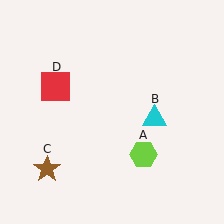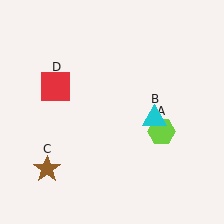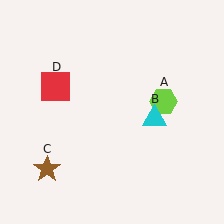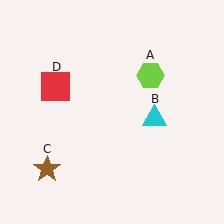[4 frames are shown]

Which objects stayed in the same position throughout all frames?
Cyan triangle (object B) and brown star (object C) and red square (object D) remained stationary.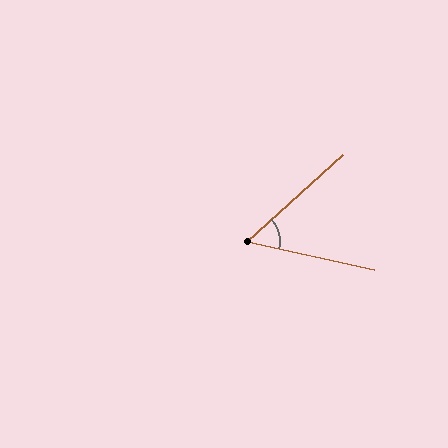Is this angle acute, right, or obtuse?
It is acute.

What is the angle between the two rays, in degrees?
Approximately 55 degrees.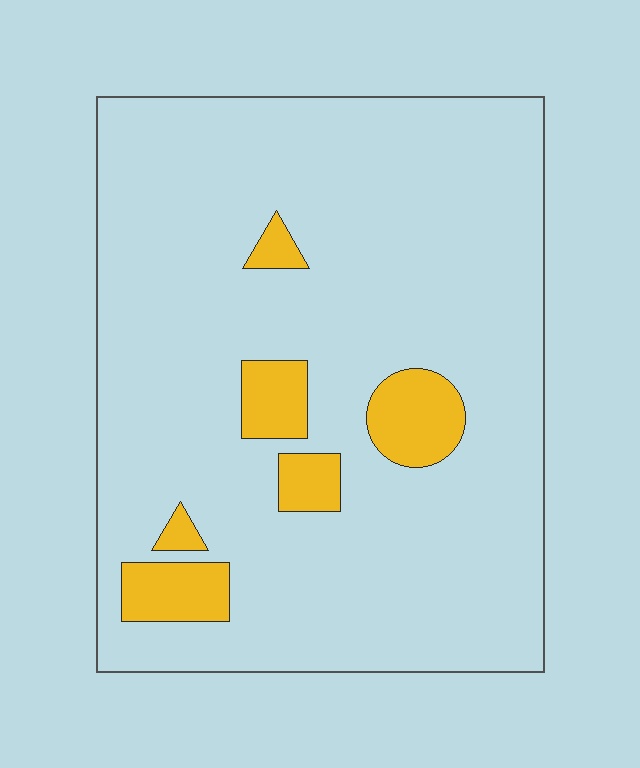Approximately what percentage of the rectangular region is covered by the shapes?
Approximately 10%.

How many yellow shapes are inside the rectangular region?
6.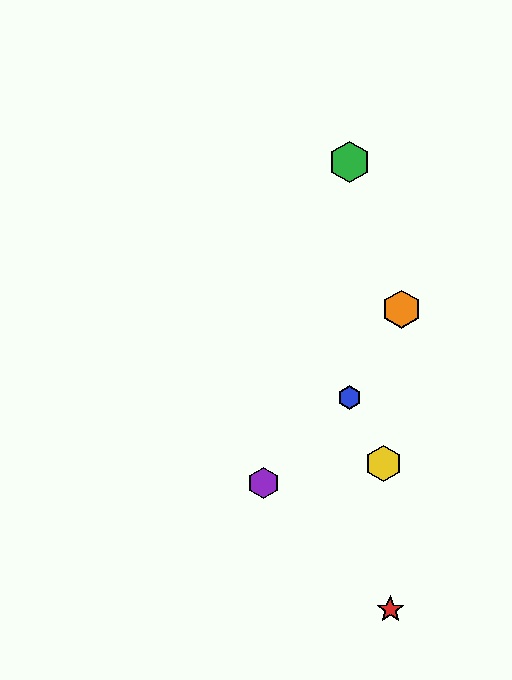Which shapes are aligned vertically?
The blue hexagon, the green hexagon are aligned vertically.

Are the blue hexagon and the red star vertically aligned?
No, the blue hexagon is at x≈350 and the red star is at x≈390.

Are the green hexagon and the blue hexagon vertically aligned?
Yes, both are at x≈350.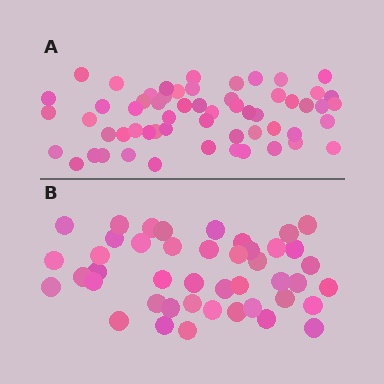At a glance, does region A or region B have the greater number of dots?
Region A (the top region) has more dots.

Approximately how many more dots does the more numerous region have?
Region A has approximately 15 more dots than region B.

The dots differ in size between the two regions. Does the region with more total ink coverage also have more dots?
No. Region B has more total ink coverage because its dots are larger, but region A actually contains more individual dots. Total area can be misleading — the number of items is what matters here.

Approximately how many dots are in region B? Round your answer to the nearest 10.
About 40 dots. (The exact count is 44, which rounds to 40.)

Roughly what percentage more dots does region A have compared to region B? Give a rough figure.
About 30% more.